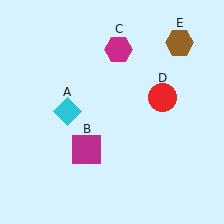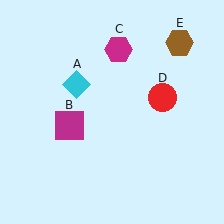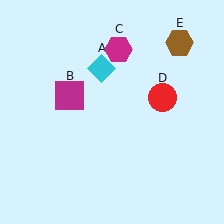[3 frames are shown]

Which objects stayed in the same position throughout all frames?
Magenta hexagon (object C) and red circle (object D) and brown hexagon (object E) remained stationary.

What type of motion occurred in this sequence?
The cyan diamond (object A), magenta square (object B) rotated clockwise around the center of the scene.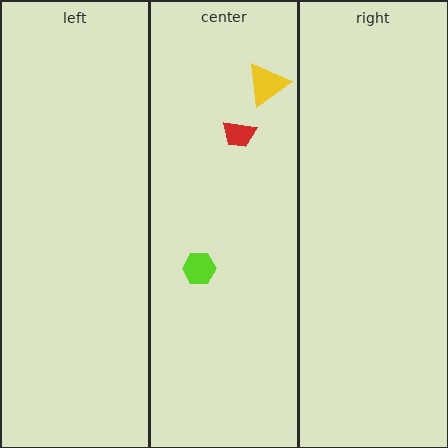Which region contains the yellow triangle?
The center region.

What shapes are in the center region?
The yellow triangle, the lime hexagon, the red trapezoid.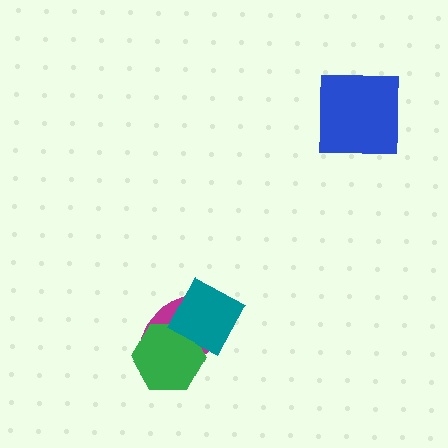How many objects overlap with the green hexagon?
2 objects overlap with the green hexagon.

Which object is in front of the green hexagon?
The teal square is in front of the green hexagon.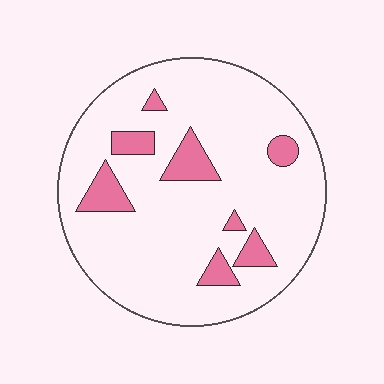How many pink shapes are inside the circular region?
8.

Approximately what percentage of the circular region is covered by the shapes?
Approximately 15%.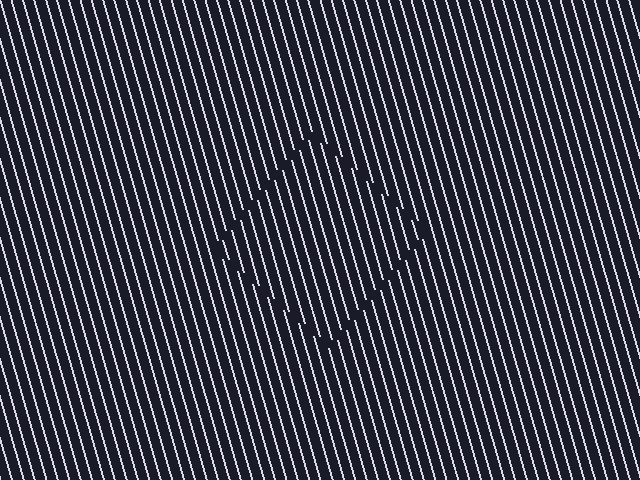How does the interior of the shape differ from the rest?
The interior of the shape contains the same grating, shifted by half a period — the contour is defined by the phase discontinuity where line-ends from the inner and outer gratings abut.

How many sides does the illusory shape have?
4 sides — the line-ends trace a square.